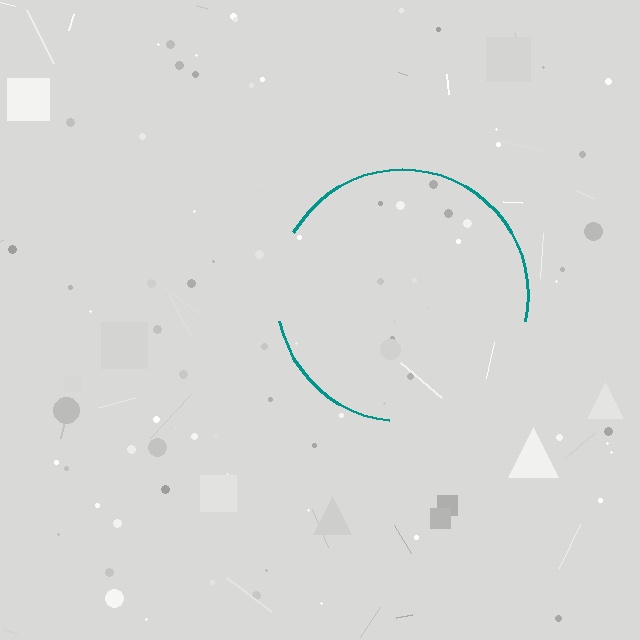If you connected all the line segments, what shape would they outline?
They would outline a circle.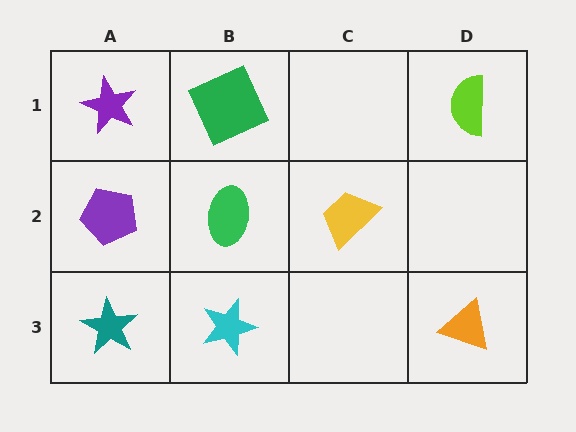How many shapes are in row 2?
3 shapes.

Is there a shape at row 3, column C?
No, that cell is empty.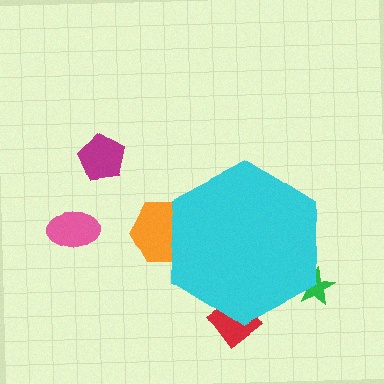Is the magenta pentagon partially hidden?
No, the magenta pentagon is fully visible.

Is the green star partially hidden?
Yes, the green star is partially hidden behind the cyan hexagon.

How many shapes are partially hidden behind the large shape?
3 shapes are partially hidden.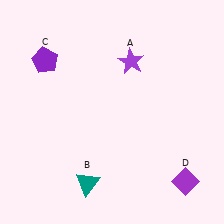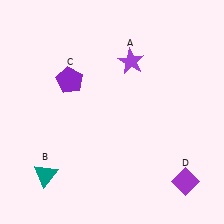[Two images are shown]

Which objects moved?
The objects that moved are: the teal triangle (B), the purple pentagon (C).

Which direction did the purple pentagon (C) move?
The purple pentagon (C) moved right.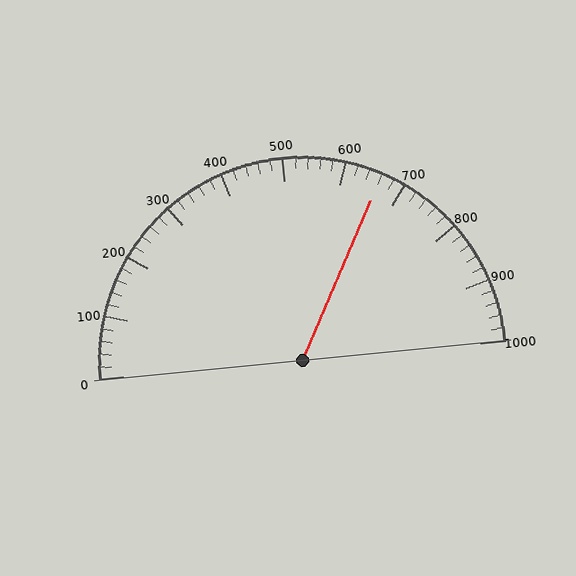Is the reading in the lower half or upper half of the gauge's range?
The reading is in the upper half of the range (0 to 1000).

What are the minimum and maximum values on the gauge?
The gauge ranges from 0 to 1000.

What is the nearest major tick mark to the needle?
The nearest major tick mark is 700.